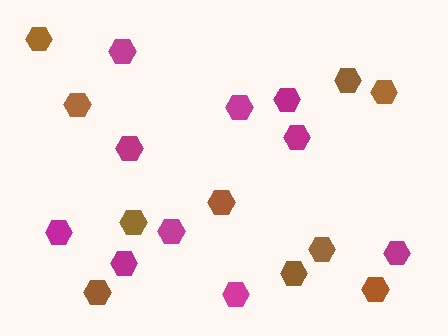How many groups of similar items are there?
There are 2 groups: one group of brown hexagons (10) and one group of magenta hexagons (10).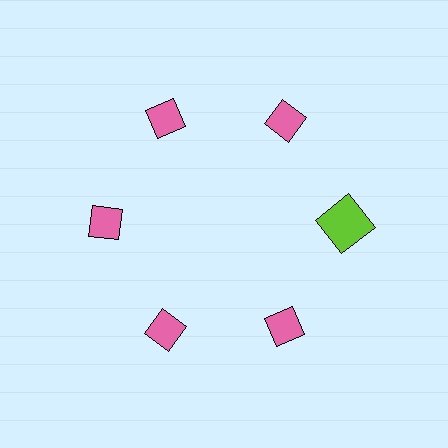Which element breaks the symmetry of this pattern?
The lime square at roughly the 3 o'clock position breaks the symmetry. All other shapes are pink diamonds.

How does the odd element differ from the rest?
It differs in both color (lime instead of pink) and shape (square instead of diamond).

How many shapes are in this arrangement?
There are 6 shapes arranged in a ring pattern.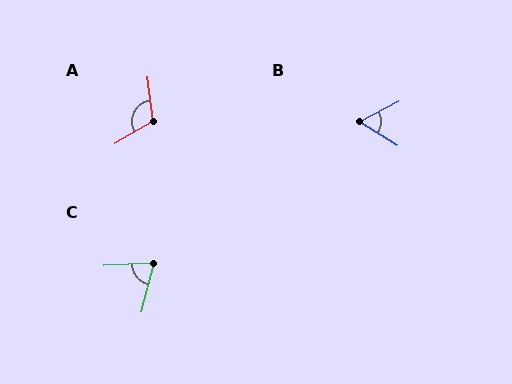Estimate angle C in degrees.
Approximately 73 degrees.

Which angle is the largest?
A, at approximately 114 degrees.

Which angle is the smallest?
B, at approximately 60 degrees.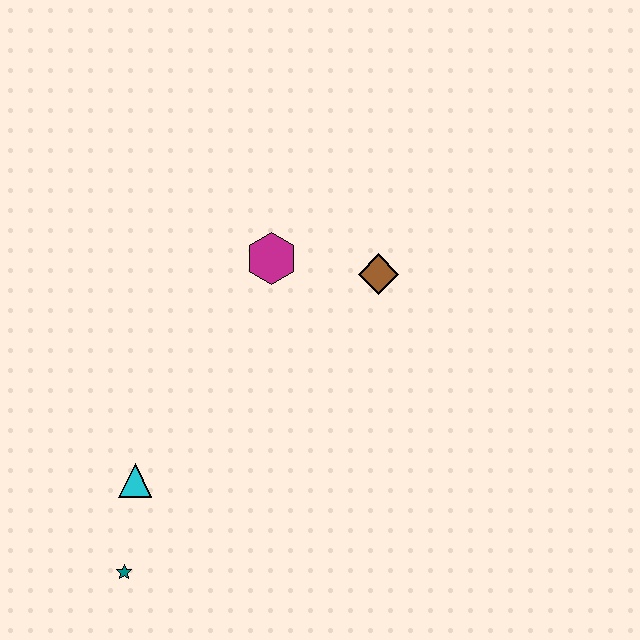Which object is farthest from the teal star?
The brown diamond is farthest from the teal star.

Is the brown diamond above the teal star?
Yes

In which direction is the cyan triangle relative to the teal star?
The cyan triangle is above the teal star.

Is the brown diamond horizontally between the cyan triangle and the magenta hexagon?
No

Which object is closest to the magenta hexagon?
The brown diamond is closest to the magenta hexagon.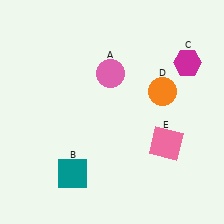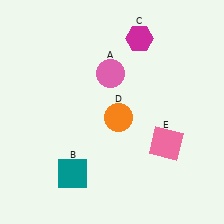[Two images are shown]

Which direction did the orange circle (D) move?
The orange circle (D) moved left.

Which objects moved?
The objects that moved are: the magenta hexagon (C), the orange circle (D).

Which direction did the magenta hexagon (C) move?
The magenta hexagon (C) moved left.